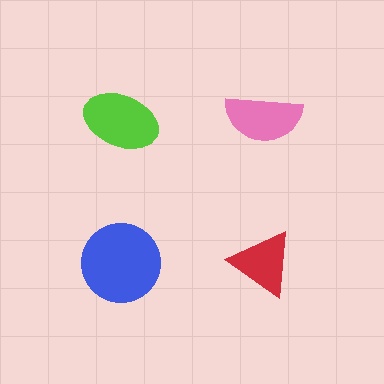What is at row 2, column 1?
A blue circle.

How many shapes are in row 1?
2 shapes.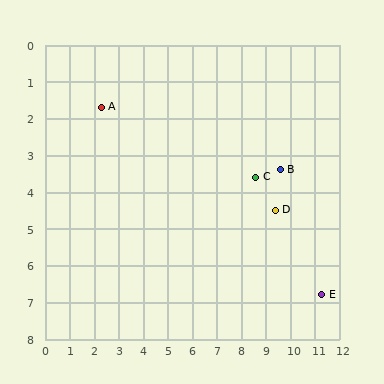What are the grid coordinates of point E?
Point E is at approximately (11.3, 6.8).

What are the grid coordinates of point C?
Point C is at approximately (8.6, 3.6).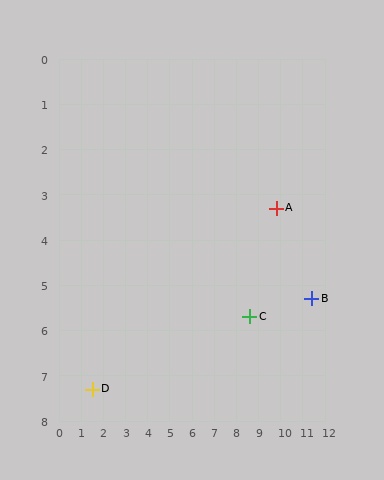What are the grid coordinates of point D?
Point D is at approximately (1.5, 7.3).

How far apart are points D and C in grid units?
Points D and C are about 7.3 grid units apart.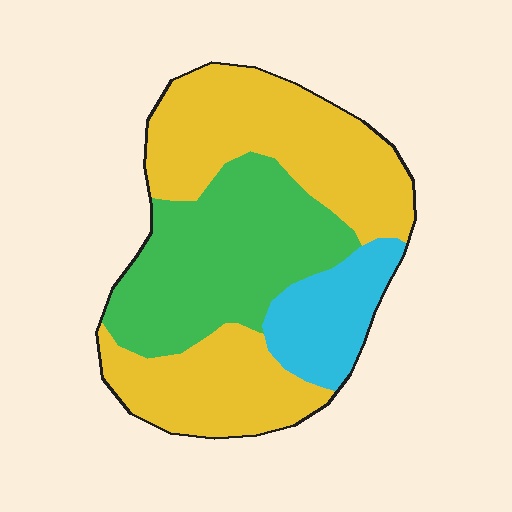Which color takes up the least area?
Cyan, at roughly 15%.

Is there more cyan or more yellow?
Yellow.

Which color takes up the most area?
Yellow, at roughly 50%.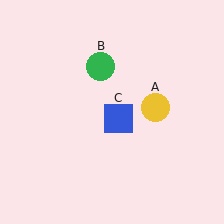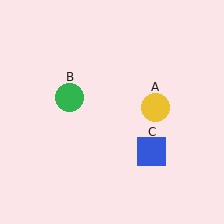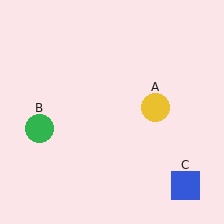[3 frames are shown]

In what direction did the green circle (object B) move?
The green circle (object B) moved down and to the left.